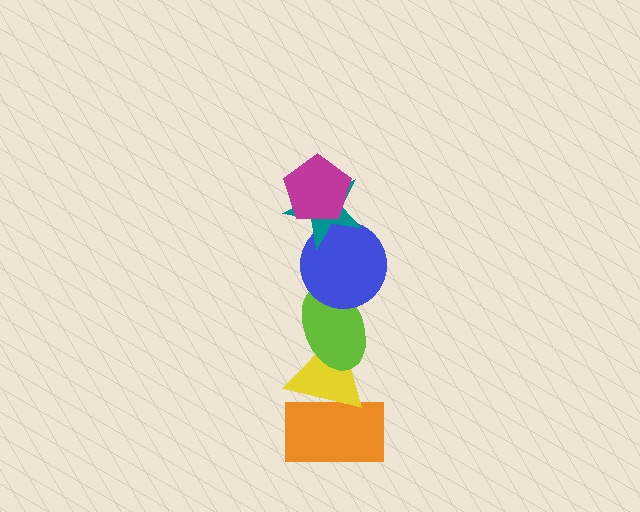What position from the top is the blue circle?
The blue circle is 3rd from the top.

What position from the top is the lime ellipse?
The lime ellipse is 4th from the top.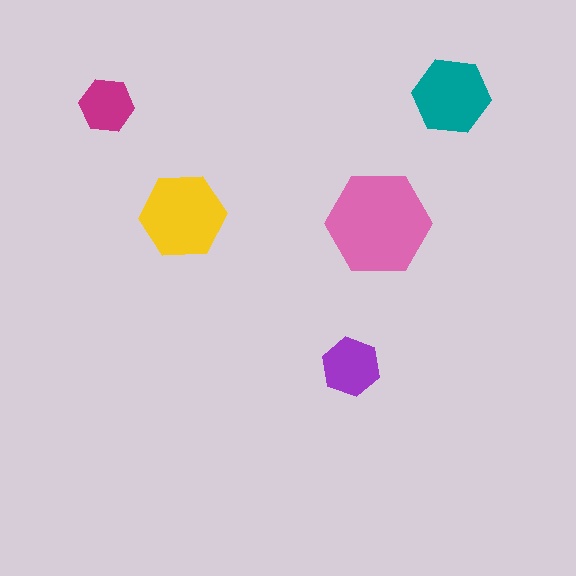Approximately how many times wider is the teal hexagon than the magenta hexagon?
About 1.5 times wider.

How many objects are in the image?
There are 5 objects in the image.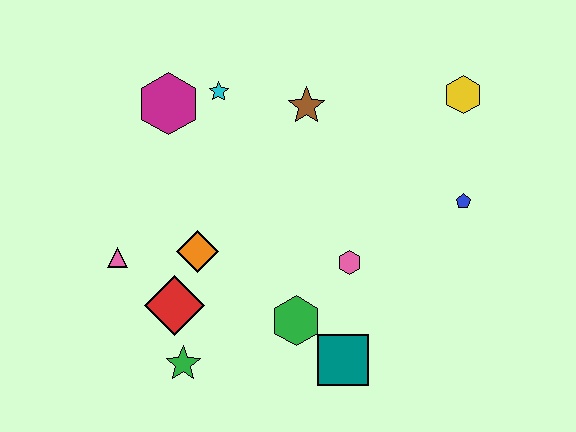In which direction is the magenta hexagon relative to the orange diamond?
The magenta hexagon is above the orange diamond.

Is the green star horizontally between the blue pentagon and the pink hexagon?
No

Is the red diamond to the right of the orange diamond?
No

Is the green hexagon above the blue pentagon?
No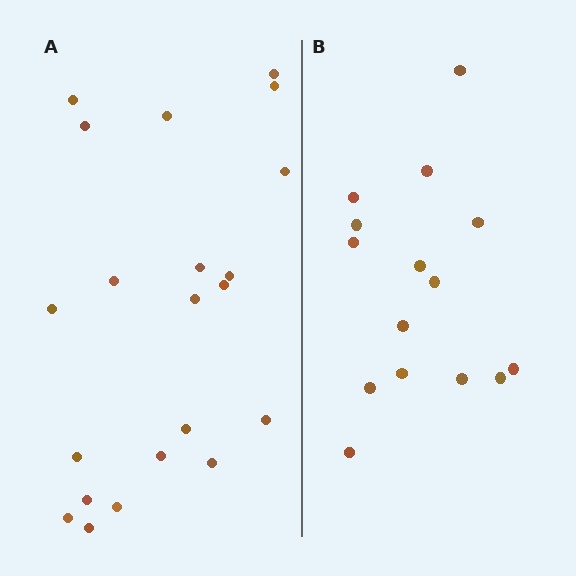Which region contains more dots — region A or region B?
Region A (the left region) has more dots.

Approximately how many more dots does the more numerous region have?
Region A has about 6 more dots than region B.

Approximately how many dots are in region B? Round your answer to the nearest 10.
About 20 dots. (The exact count is 15, which rounds to 20.)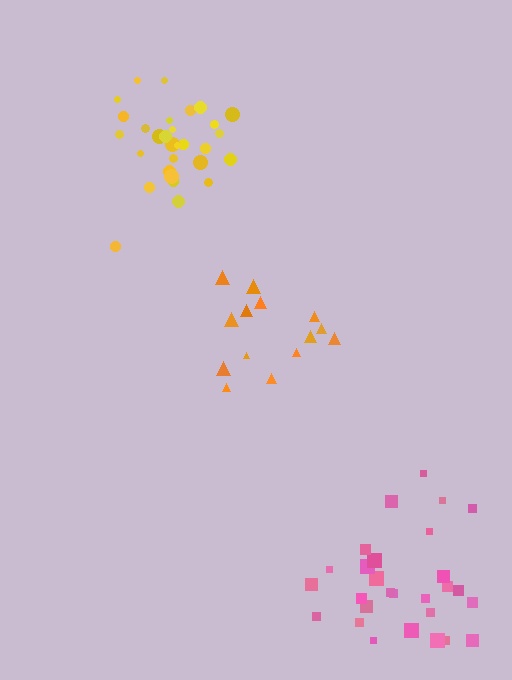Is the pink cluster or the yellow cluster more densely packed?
Yellow.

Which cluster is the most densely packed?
Yellow.